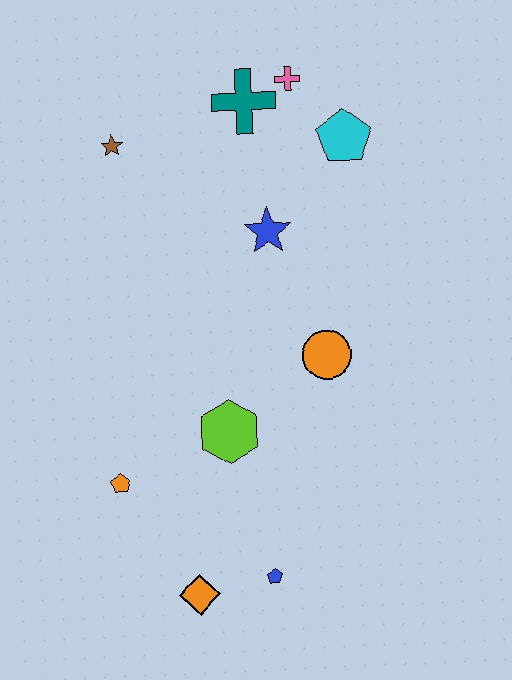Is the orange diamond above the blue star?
No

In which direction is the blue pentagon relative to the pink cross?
The blue pentagon is below the pink cross.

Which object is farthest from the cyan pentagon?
The orange diamond is farthest from the cyan pentagon.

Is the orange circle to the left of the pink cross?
No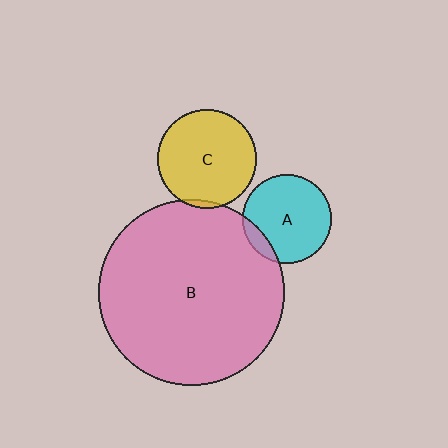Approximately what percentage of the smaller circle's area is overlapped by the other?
Approximately 10%.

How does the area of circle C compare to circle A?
Approximately 1.2 times.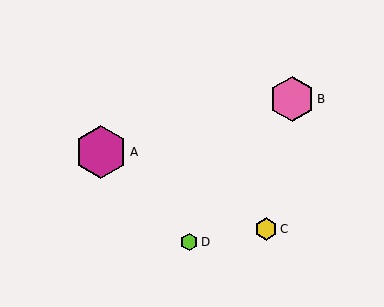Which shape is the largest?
The magenta hexagon (labeled A) is the largest.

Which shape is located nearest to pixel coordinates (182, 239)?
The lime hexagon (labeled D) at (189, 242) is nearest to that location.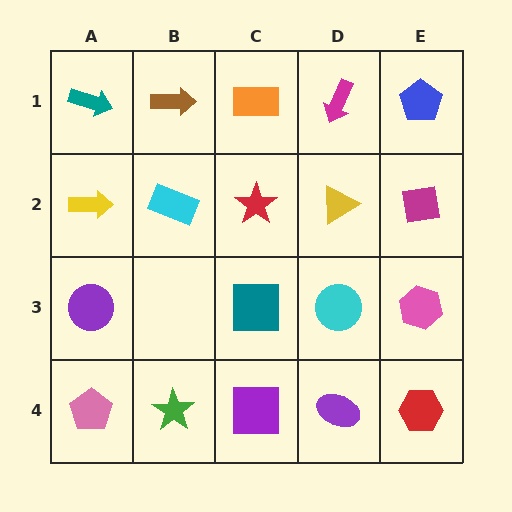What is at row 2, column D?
A yellow triangle.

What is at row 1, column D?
A magenta arrow.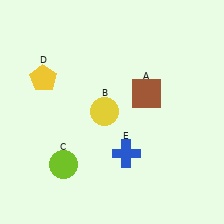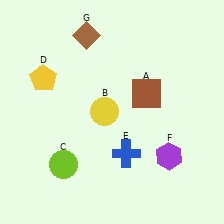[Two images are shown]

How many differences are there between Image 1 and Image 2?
There are 2 differences between the two images.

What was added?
A purple hexagon (F), a brown diamond (G) were added in Image 2.